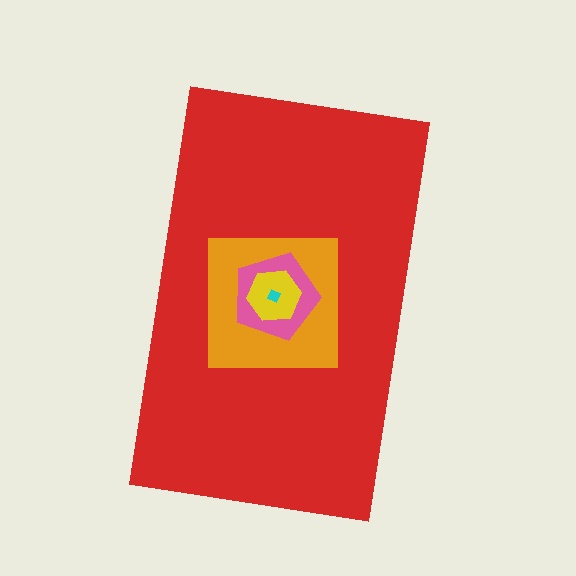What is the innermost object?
The cyan diamond.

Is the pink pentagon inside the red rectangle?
Yes.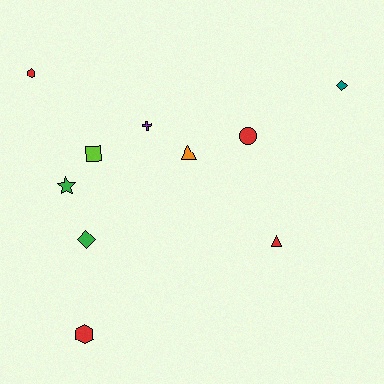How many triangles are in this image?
There are 2 triangles.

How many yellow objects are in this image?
There are no yellow objects.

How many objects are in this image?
There are 10 objects.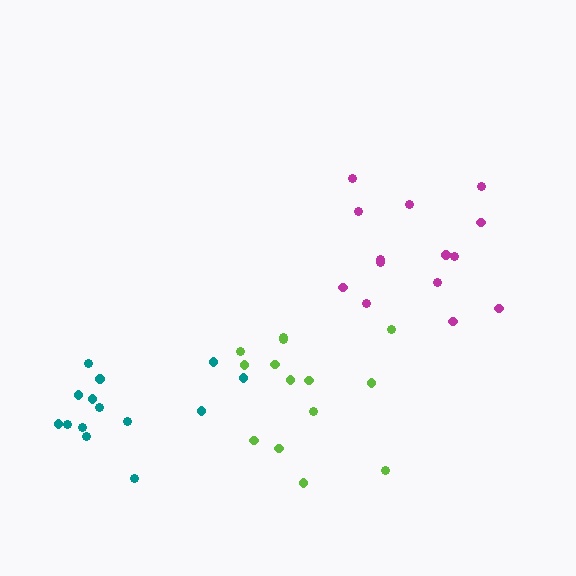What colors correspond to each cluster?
The clusters are colored: lime, magenta, teal.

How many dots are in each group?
Group 1: 14 dots, Group 2: 14 dots, Group 3: 14 dots (42 total).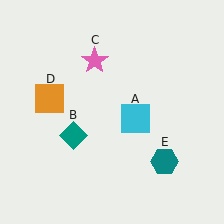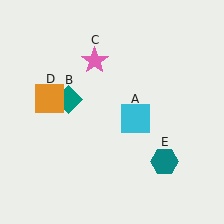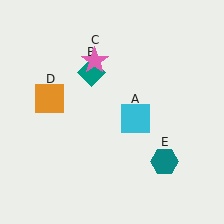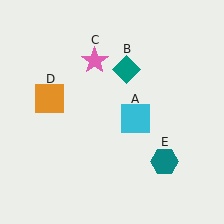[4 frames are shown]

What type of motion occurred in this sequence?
The teal diamond (object B) rotated clockwise around the center of the scene.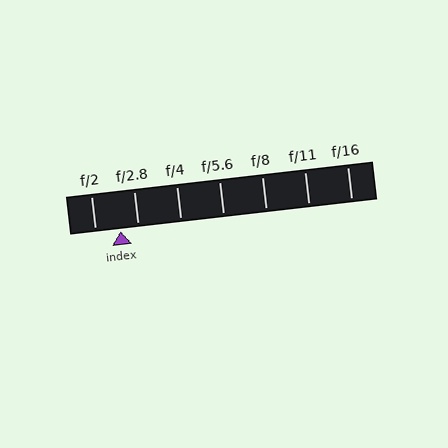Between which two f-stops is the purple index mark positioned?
The index mark is between f/2 and f/2.8.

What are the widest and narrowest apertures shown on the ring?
The widest aperture shown is f/2 and the narrowest is f/16.